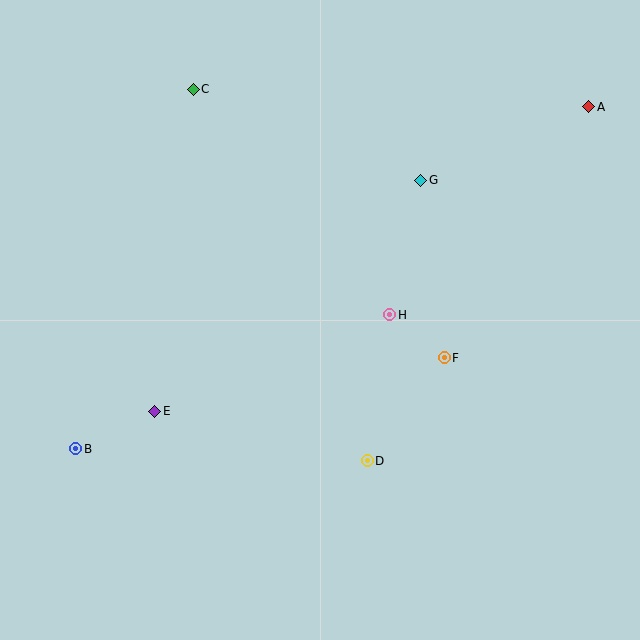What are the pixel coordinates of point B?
Point B is at (76, 449).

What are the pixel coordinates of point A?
Point A is at (589, 107).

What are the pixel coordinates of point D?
Point D is at (367, 461).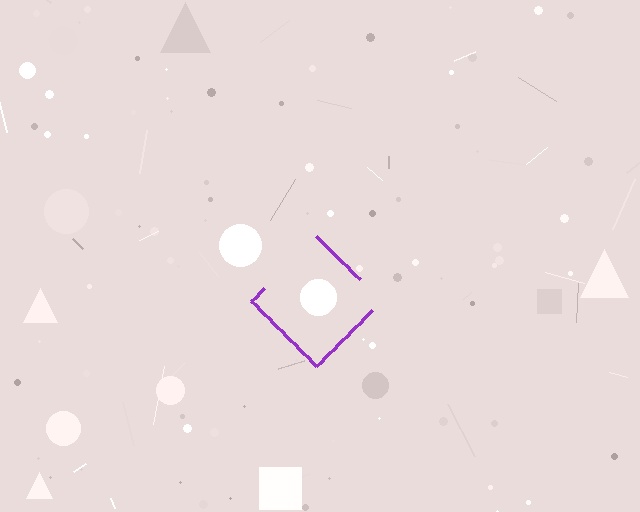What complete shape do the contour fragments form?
The contour fragments form a diamond.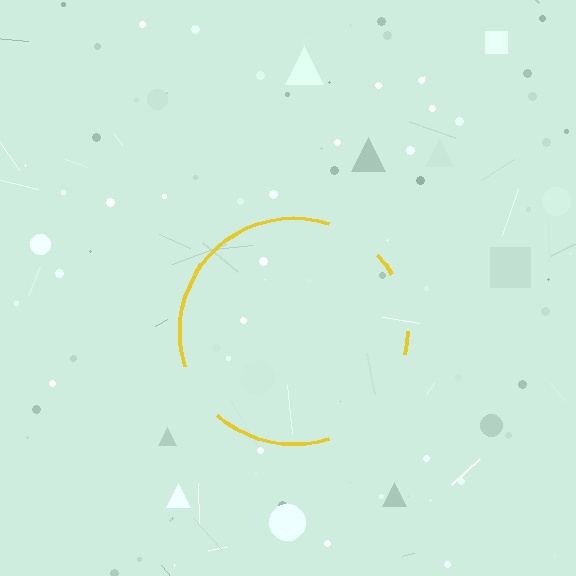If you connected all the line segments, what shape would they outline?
They would outline a circle.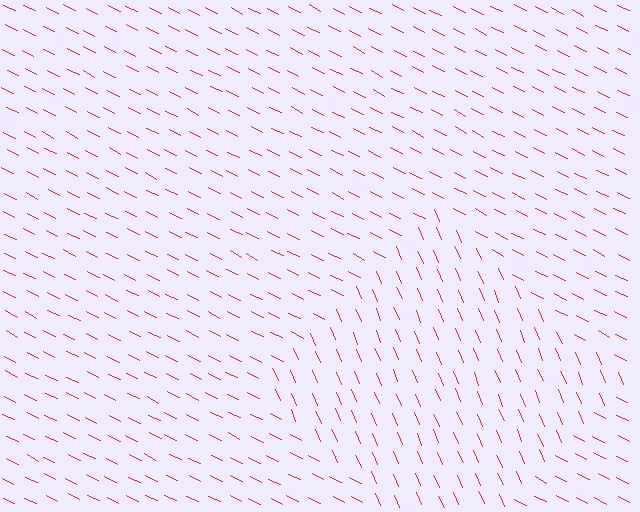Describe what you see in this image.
The image is filled with small red line segments. A diamond region in the image has lines oriented differently from the surrounding lines, creating a visible texture boundary.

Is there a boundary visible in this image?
Yes, there is a texture boundary formed by a change in line orientation.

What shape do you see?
I see a diamond.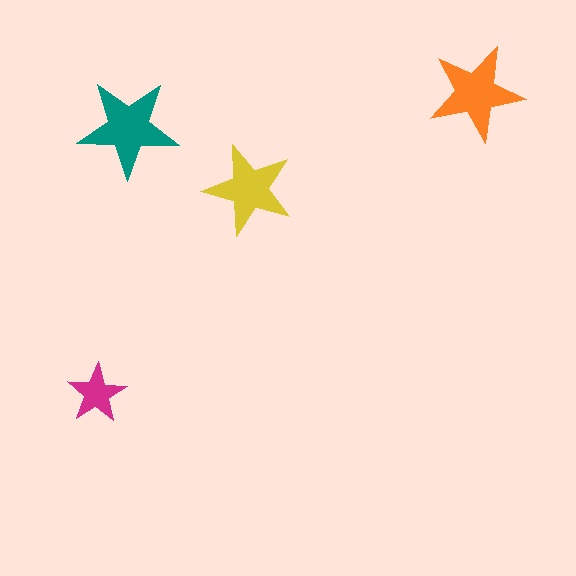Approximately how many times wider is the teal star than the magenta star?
About 1.5 times wider.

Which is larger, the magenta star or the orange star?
The orange one.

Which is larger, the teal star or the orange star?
The teal one.